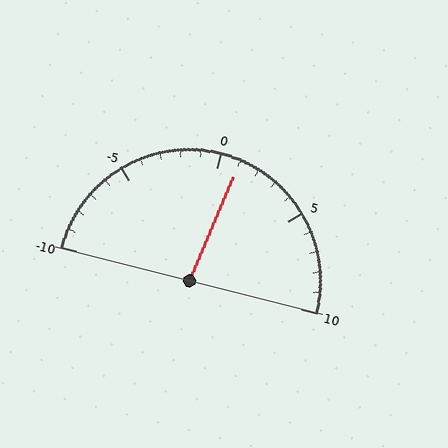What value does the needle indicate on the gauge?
The needle indicates approximately 1.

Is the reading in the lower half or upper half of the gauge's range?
The reading is in the upper half of the range (-10 to 10).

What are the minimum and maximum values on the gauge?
The gauge ranges from -10 to 10.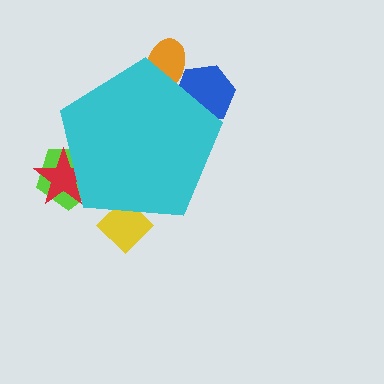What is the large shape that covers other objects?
A cyan pentagon.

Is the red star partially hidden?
Yes, the red star is partially hidden behind the cyan pentagon.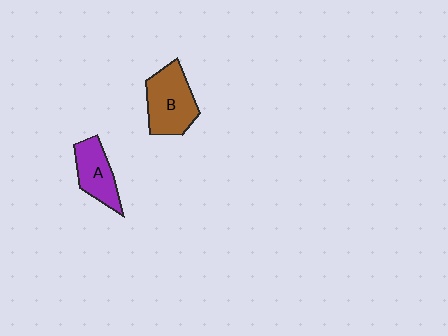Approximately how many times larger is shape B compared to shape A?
Approximately 1.4 times.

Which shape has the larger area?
Shape B (brown).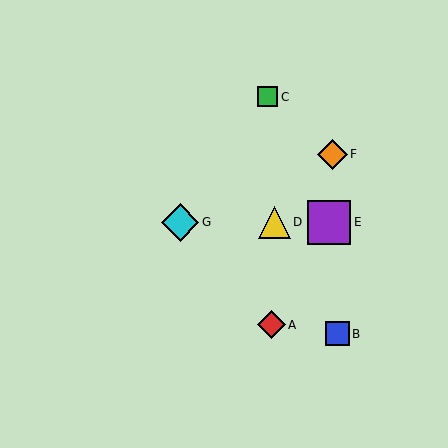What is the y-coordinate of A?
Object A is at y≈325.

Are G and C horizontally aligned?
No, G is at y≈222 and C is at y≈97.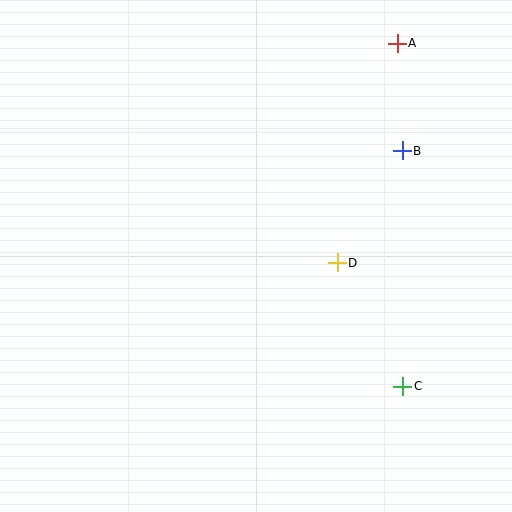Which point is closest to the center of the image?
Point D at (337, 263) is closest to the center.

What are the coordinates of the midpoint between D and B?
The midpoint between D and B is at (370, 207).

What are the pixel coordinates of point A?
Point A is at (397, 43).